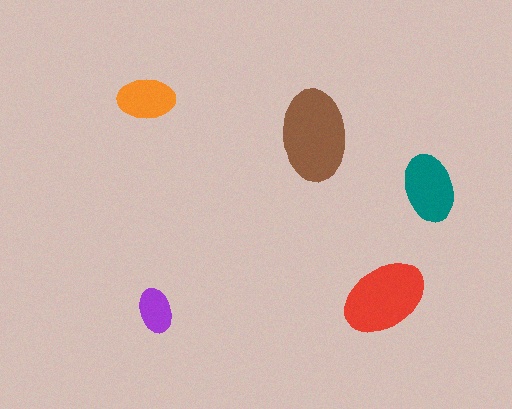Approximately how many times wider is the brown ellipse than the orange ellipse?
About 1.5 times wider.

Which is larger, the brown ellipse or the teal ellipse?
The brown one.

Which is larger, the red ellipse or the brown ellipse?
The brown one.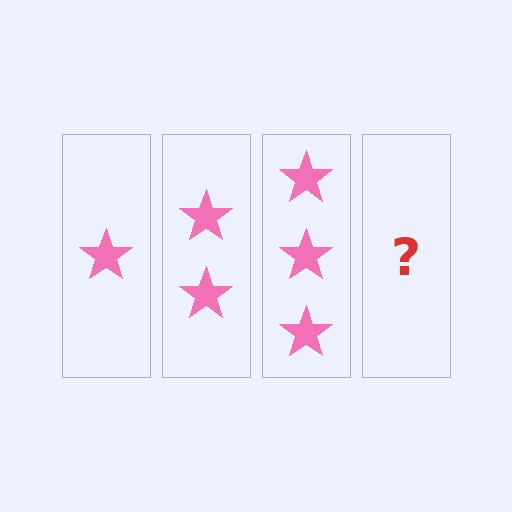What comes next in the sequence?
The next element should be 4 stars.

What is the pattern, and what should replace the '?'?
The pattern is that each step adds one more star. The '?' should be 4 stars.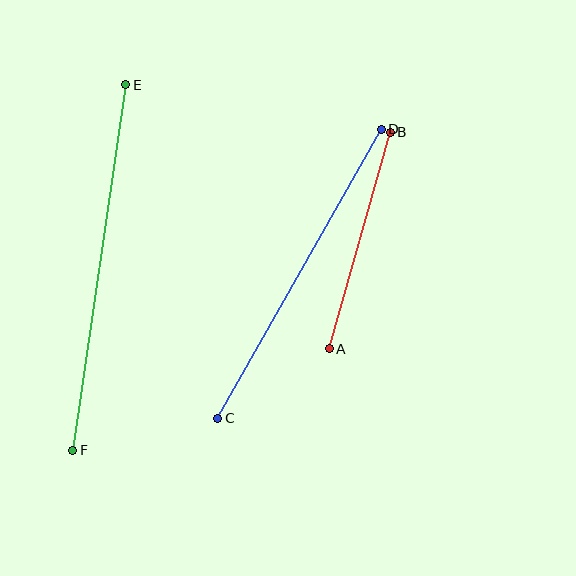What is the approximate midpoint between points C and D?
The midpoint is at approximately (299, 274) pixels.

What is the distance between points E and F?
The distance is approximately 369 pixels.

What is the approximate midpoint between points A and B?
The midpoint is at approximately (360, 240) pixels.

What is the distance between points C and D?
The distance is approximately 332 pixels.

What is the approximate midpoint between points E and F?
The midpoint is at approximately (99, 268) pixels.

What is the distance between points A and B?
The distance is approximately 225 pixels.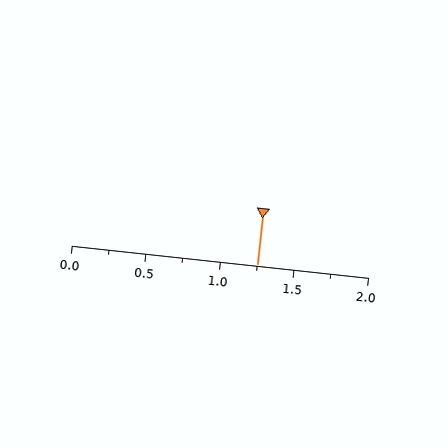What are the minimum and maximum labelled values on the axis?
The axis runs from 0.0 to 2.0.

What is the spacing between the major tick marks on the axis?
The major ticks are spaced 0.5 apart.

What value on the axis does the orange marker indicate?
The marker indicates approximately 1.25.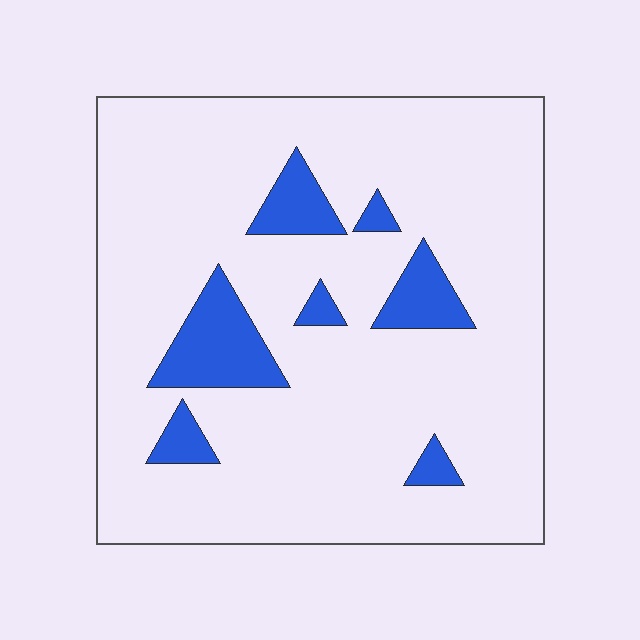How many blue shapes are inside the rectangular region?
7.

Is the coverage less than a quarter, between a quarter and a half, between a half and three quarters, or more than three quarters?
Less than a quarter.